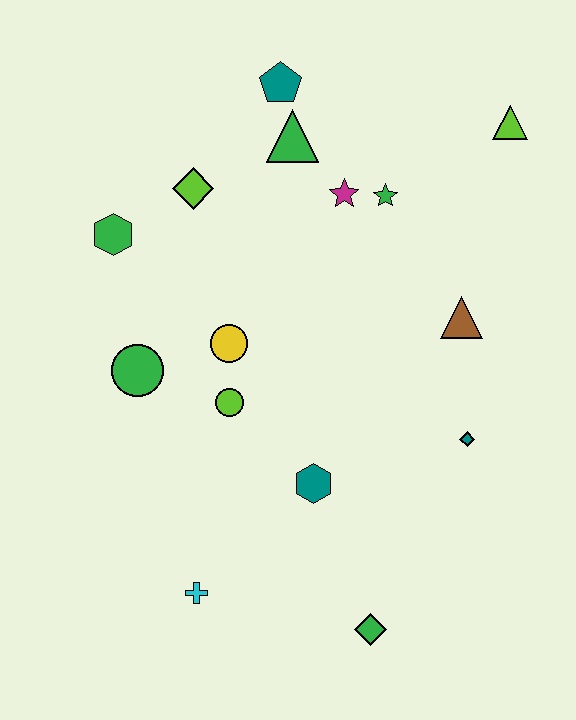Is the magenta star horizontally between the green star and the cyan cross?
Yes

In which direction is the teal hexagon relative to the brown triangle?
The teal hexagon is below the brown triangle.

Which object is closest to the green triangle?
The teal pentagon is closest to the green triangle.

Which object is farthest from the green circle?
The lime triangle is farthest from the green circle.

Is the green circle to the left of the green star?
Yes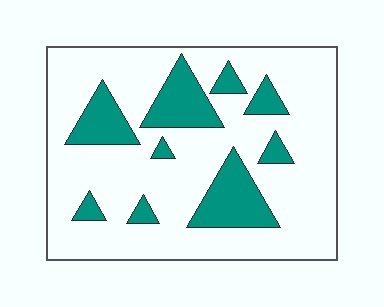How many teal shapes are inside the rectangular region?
9.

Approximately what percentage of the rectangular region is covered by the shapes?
Approximately 20%.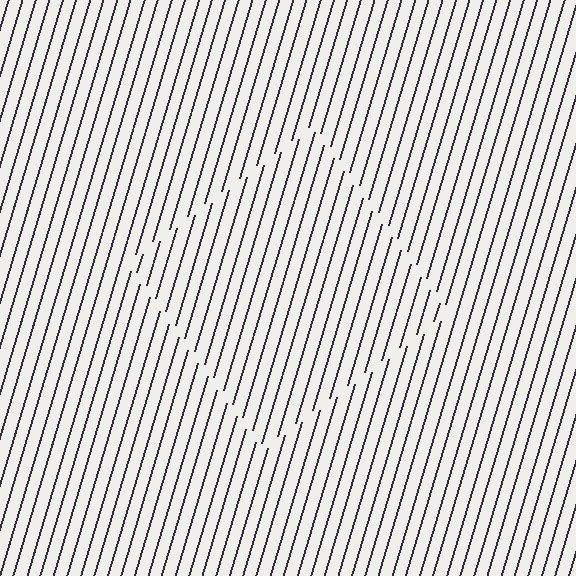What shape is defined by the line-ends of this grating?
An illusory square. The interior of the shape contains the same grating, shifted by half a period — the contour is defined by the phase discontinuity where line-ends from the inner and outer gratings abut.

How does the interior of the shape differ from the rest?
The interior of the shape contains the same grating, shifted by half a period — the contour is defined by the phase discontinuity where line-ends from the inner and outer gratings abut.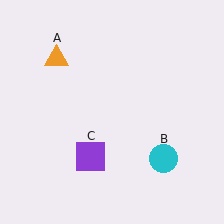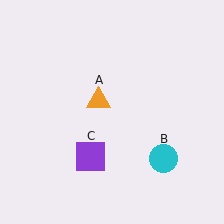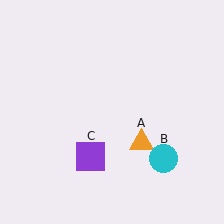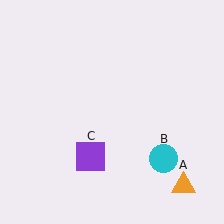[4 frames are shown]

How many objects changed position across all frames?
1 object changed position: orange triangle (object A).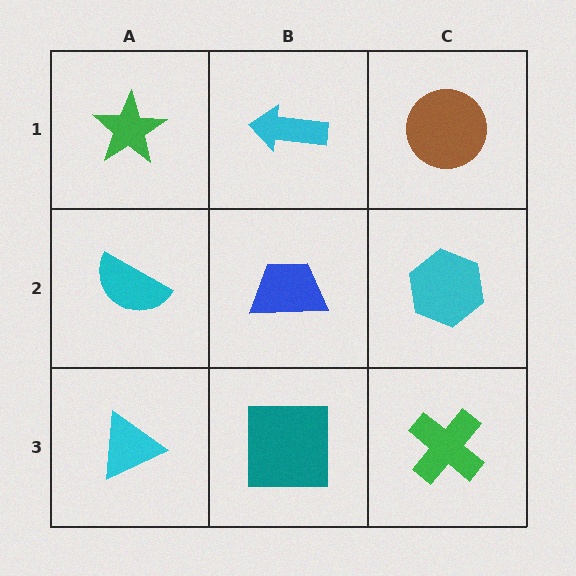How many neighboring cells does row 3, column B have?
3.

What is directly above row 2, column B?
A cyan arrow.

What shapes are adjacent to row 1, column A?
A cyan semicircle (row 2, column A), a cyan arrow (row 1, column B).